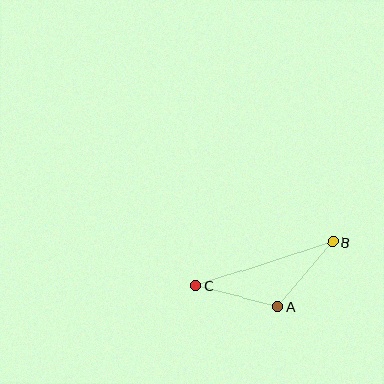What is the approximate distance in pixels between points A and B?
The distance between A and B is approximately 85 pixels.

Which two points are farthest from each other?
Points B and C are farthest from each other.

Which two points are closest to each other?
Points A and C are closest to each other.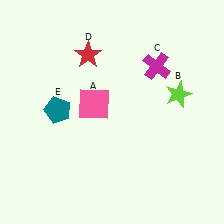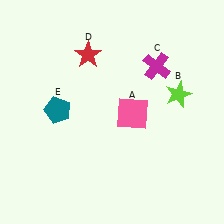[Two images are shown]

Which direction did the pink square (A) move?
The pink square (A) moved right.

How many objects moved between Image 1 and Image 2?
1 object moved between the two images.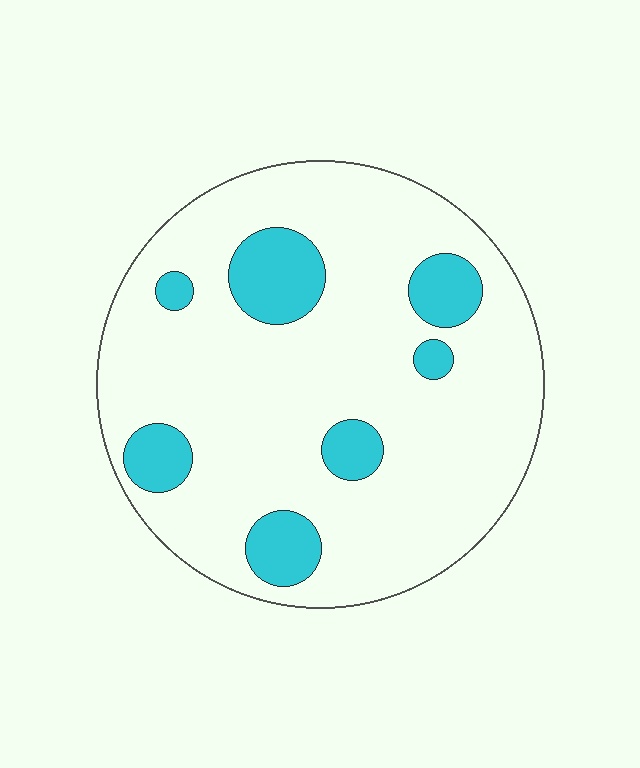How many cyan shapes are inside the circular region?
7.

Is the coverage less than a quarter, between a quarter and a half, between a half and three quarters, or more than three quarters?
Less than a quarter.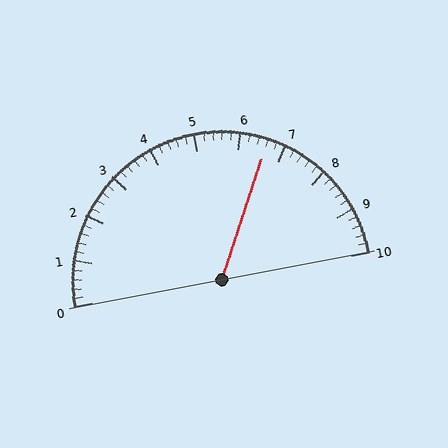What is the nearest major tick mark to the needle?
The nearest major tick mark is 7.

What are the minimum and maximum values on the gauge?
The gauge ranges from 0 to 10.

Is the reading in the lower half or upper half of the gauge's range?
The reading is in the upper half of the range (0 to 10).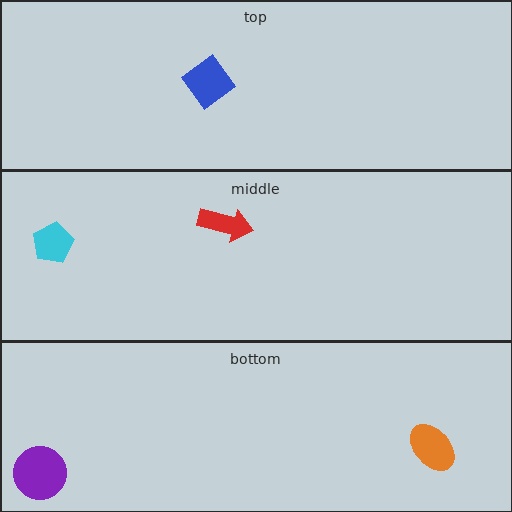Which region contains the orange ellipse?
The bottom region.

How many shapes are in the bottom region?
2.